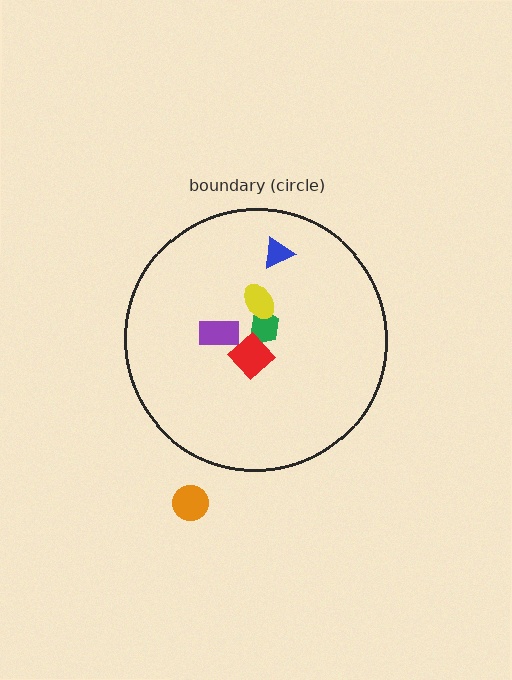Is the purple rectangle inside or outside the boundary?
Inside.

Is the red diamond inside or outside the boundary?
Inside.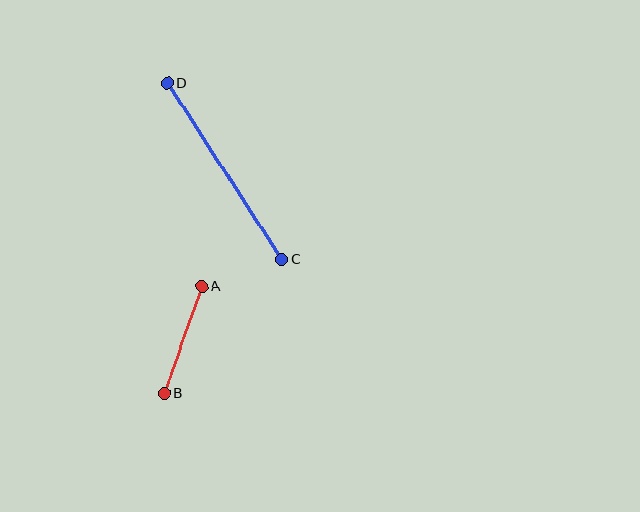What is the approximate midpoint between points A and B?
The midpoint is at approximately (183, 340) pixels.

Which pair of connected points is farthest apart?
Points C and D are farthest apart.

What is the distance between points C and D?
The distance is approximately 210 pixels.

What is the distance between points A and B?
The distance is approximately 114 pixels.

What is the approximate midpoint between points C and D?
The midpoint is at approximately (225, 171) pixels.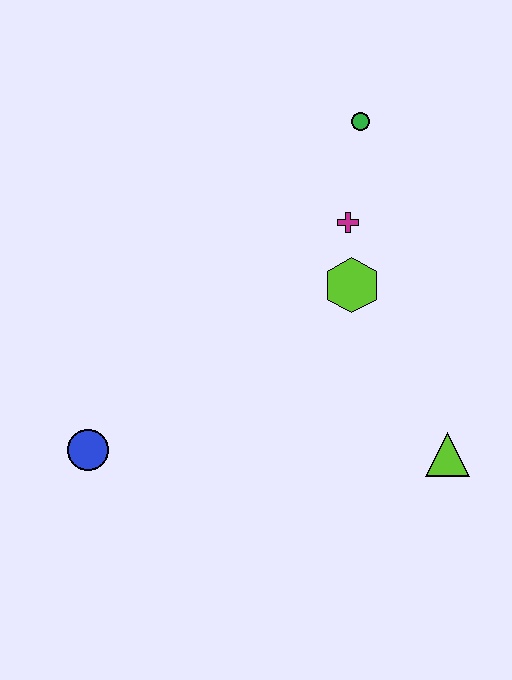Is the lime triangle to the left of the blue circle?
No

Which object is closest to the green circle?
The magenta cross is closest to the green circle.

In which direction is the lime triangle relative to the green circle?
The lime triangle is below the green circle.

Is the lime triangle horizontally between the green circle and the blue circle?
No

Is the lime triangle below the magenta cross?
Yes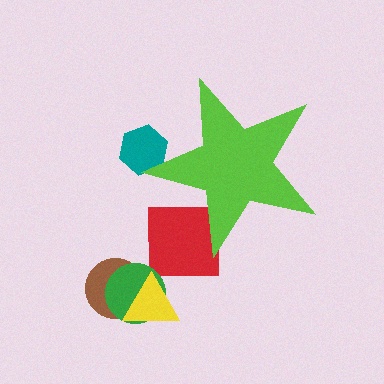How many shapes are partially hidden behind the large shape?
2 shapes are partially hidden.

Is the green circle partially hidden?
No, the green circle is fully visible.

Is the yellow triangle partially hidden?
No, the yellow triangle is fully visible.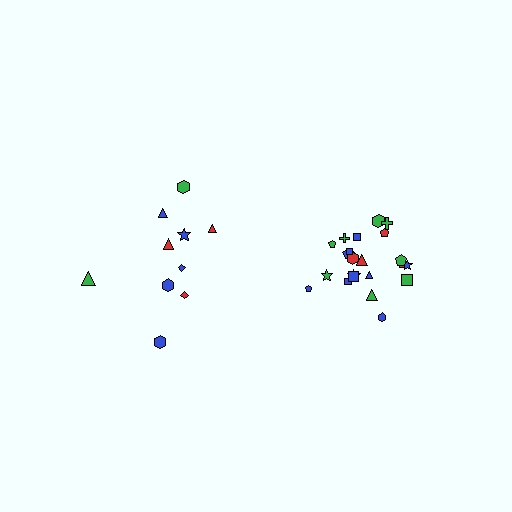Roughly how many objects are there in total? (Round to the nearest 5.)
Roughly 30 objects in total.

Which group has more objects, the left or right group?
The right group.